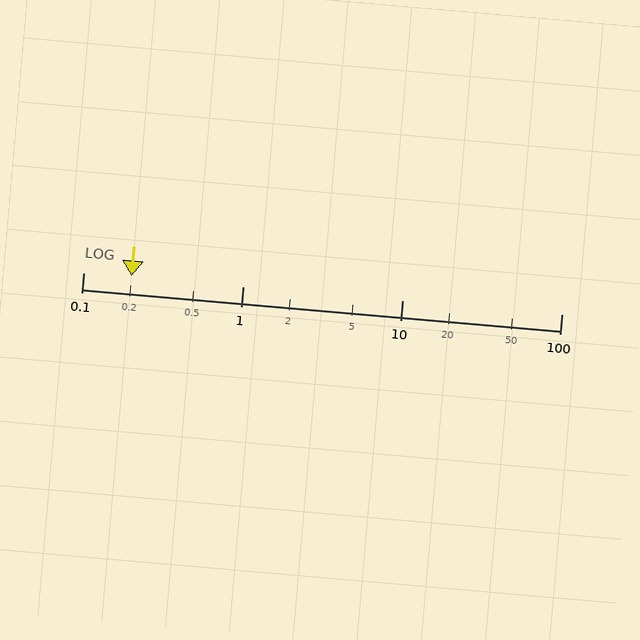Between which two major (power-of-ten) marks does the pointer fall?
The pointer is between 0.1 and 1.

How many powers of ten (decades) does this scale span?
The scale spans 3 decades, from 0.1 to 100.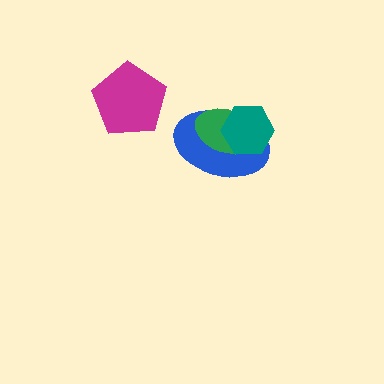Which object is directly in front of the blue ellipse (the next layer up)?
The green ellipse is directly in front of the blue ellipse.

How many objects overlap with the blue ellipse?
2 objects overlap with the blue ellipse.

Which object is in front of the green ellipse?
The teal hexagon is in front of the green ellipse.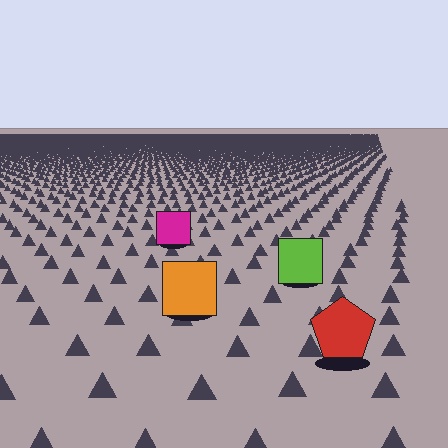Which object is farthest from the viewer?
The magenta square is farthest from the viewer. It appears smaller and the ground texture around it is denser.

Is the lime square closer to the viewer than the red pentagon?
No. The red pentagon is closer — you can tell from the texture gradient: the ground texture is coarser near it.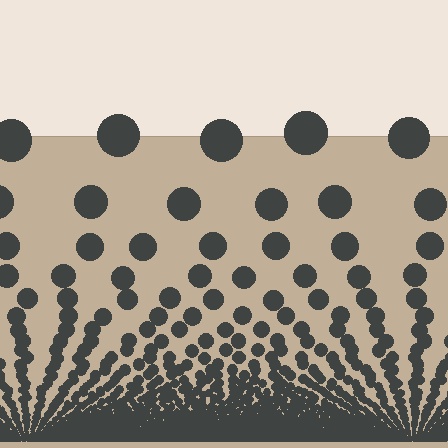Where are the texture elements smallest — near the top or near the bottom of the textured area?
Near the bottom.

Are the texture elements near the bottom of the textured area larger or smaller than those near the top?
Smaller. The gradient is inverted — elements near the bottom are smaller and denser.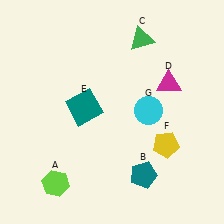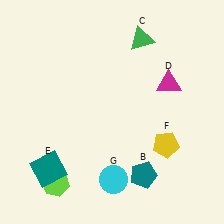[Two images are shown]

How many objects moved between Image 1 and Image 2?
2 objects moved between the two images.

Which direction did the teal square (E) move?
The teal square (E) moved down.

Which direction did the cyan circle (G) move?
The cyan circle (G) moved down.